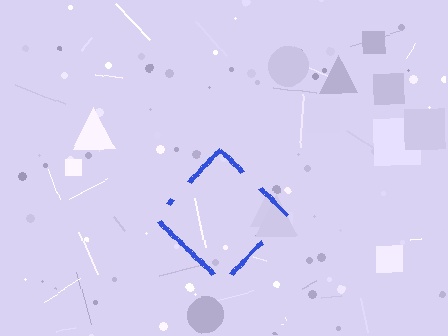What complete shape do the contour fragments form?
The contour fragments form a diamond.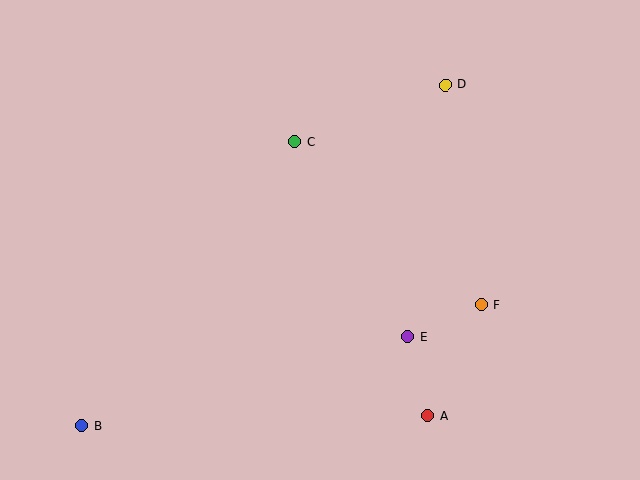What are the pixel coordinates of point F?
Point F is at (481, 305).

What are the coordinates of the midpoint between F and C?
The midpoint between F and C is at (388, 223).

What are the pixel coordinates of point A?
Point A is at (428, 416).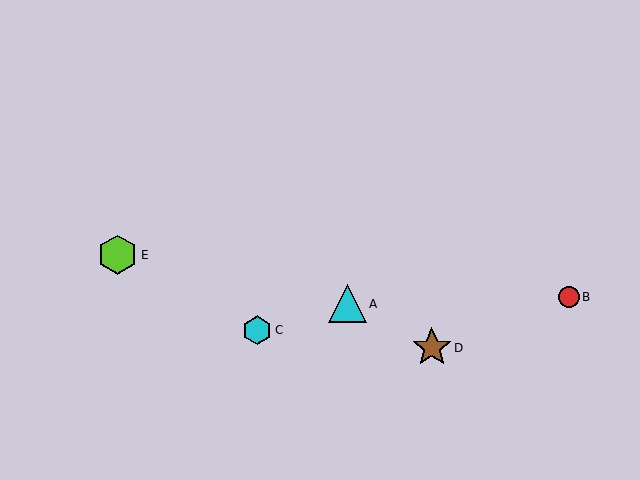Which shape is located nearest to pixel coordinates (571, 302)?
The red circle (labeled B) at (569, 297) is nearest to that location.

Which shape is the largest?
The lime hexagon (labeled E) is the largest.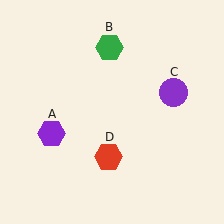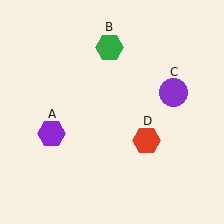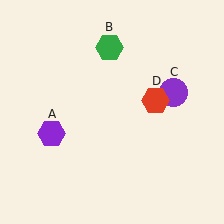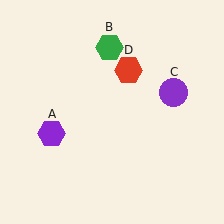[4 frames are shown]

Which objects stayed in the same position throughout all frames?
Purple hexagon (object A) and green hexagon (object B) and purple circle (object C) remained stationary.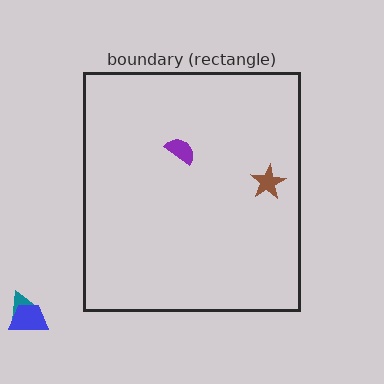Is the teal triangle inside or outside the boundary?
Outside.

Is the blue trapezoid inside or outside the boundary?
Outside.